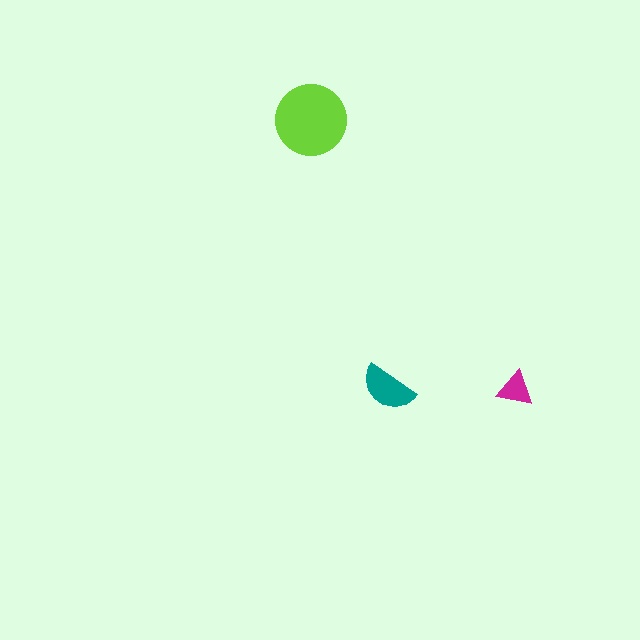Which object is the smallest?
The magenta triangle.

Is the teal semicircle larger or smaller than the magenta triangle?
Larger.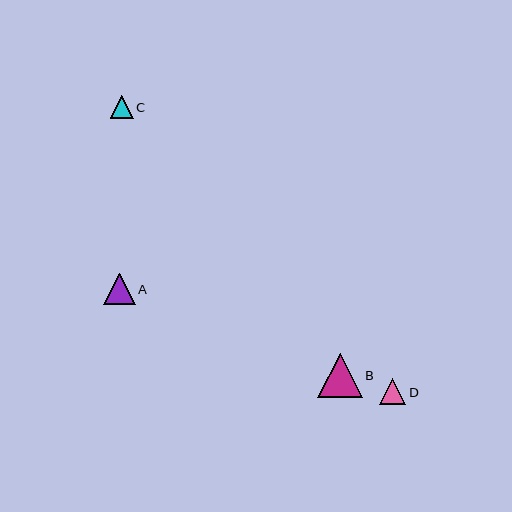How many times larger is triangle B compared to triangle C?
Triangle B is approximately 1.9 times the size of triangle C.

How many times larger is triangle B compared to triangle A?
Triangle B is approximately 1.4 times the size of triangle A.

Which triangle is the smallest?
Triangle C is the smallest with a size of approximately 23 pixels.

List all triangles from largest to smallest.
From largest to smallest: B, A, D, C.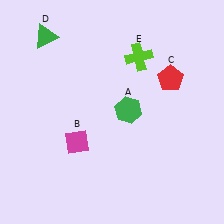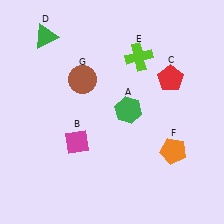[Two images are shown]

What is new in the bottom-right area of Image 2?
An orange pentagon (F) was added in the bottom-right area of Image 2.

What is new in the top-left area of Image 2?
A brown circle (G) was added in the top-left area of Image 2.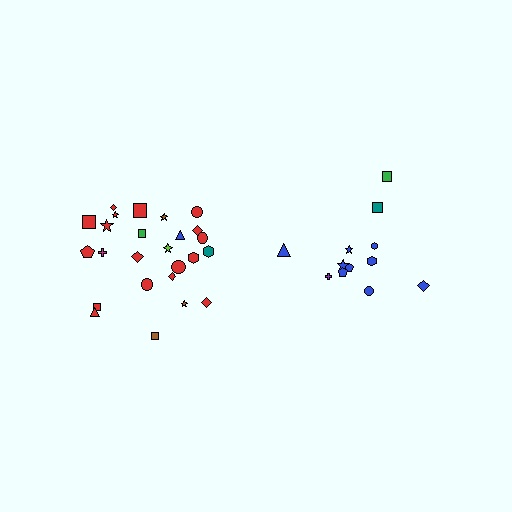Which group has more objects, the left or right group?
The left group.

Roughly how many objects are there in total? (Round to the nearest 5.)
Roughly 35 objects in total.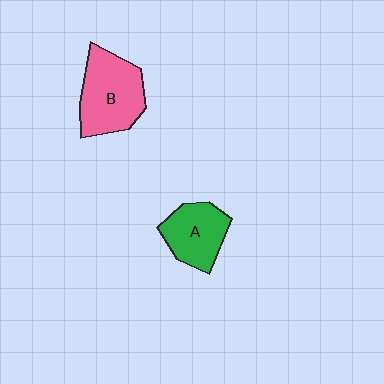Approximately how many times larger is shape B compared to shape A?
Approximately 1.4 times.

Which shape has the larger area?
Shape B (pink).